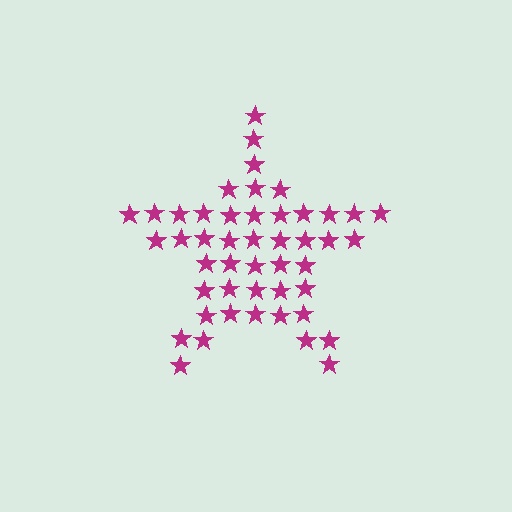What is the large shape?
The large shape is a star.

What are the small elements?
The small elements are stars.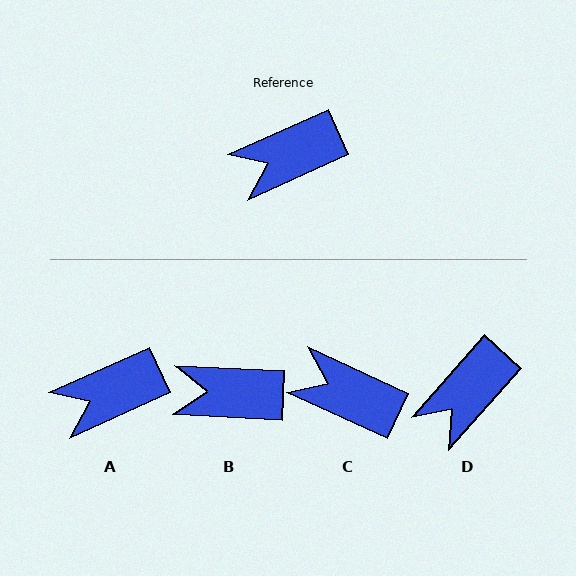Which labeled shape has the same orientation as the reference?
A.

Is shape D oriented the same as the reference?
No, it is off by about 24 degrees.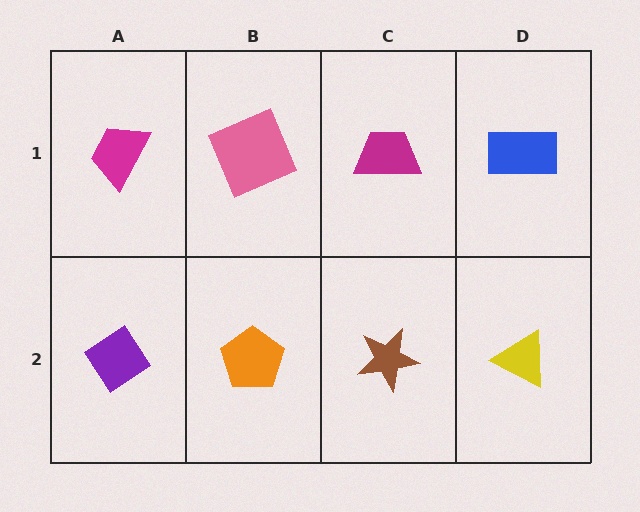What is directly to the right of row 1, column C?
A blue rectangle.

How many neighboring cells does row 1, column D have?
2.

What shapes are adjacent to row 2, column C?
A magenta trapezoid (row 1, column C), an orange pentagon (row 2, column B), a yellow triangle (row 2, column D).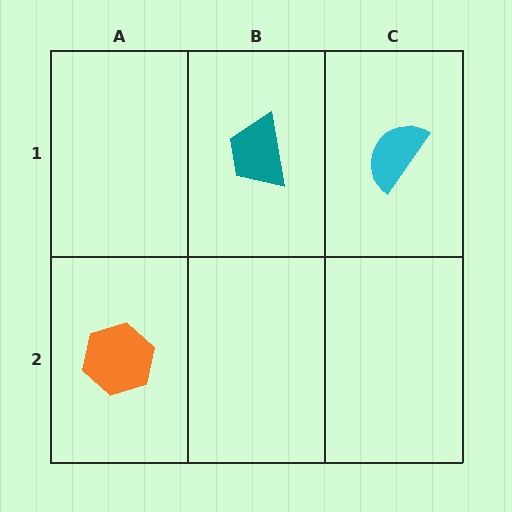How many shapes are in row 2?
1 shape.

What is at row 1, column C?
A cyan semicircle.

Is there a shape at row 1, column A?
No, that cell is empty.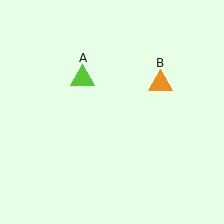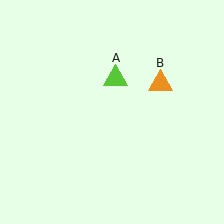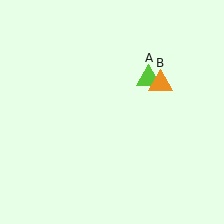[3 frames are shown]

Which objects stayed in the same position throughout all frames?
Orange triangle (object B) remained stationary.